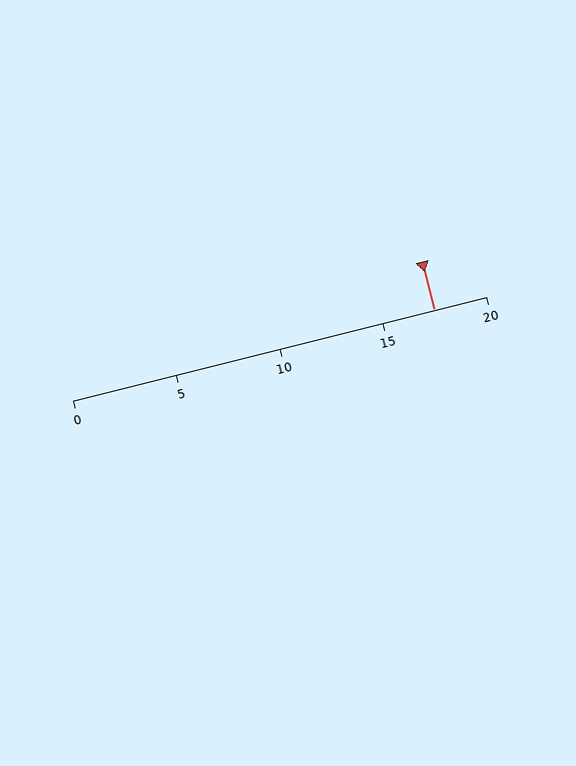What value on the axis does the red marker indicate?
The marker indicates approximately 17.5.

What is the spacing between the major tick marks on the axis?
The major ticks are spaced 5 apart.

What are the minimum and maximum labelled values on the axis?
The axis runs from 0 to 20.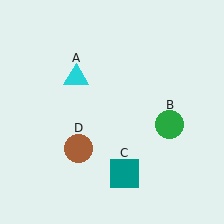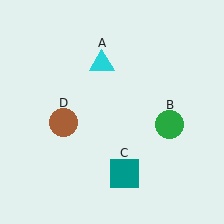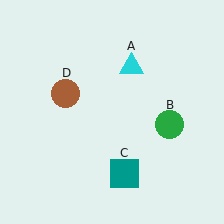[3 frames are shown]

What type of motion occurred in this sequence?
The cyan triangle (object A), brown circle (object D) rotated clockwise around the center of the scene.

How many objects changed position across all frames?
2 objects changed position: cyan triangle (object A), brown circle (object D).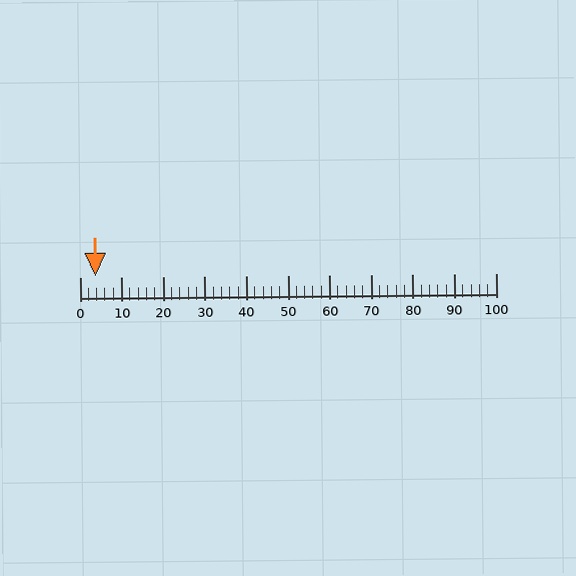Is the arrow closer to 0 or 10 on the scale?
The arrow is closer to 0.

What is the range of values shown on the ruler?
The ruler shows values from 0 to 100.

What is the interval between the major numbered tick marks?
The major tick marks are spaced 10 units apart.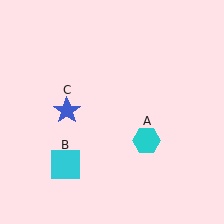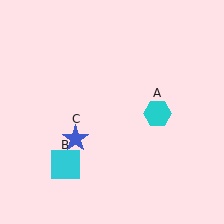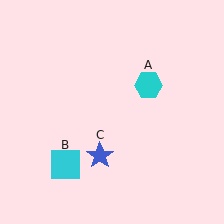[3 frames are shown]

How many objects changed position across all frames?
2 objects changed position: cyan hexagon (object A), blue star (object C).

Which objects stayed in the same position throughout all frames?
Cyan square (object B) remained stationary.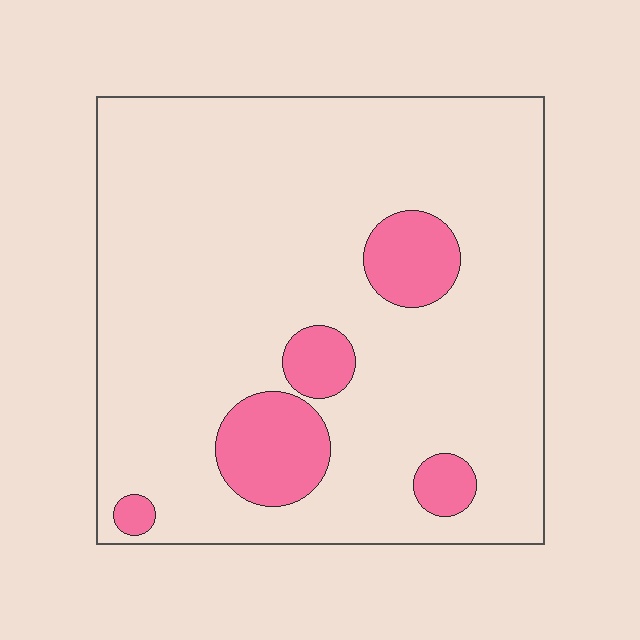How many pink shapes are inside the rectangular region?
5.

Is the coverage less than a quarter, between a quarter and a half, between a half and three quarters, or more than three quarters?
Less than a quarter.